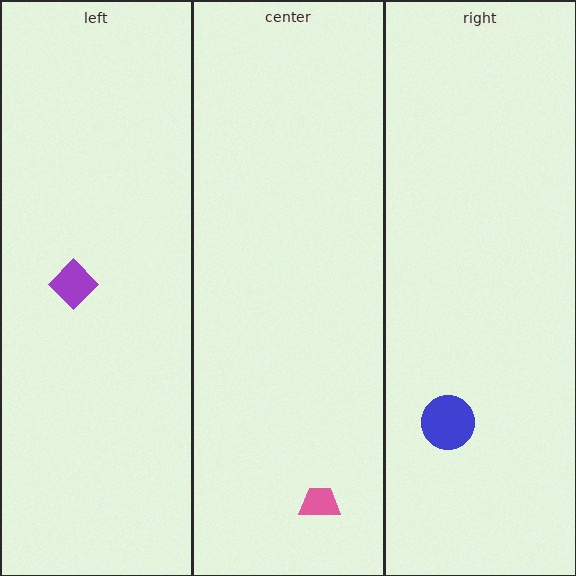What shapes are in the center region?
The pink trapezoid.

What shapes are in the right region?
The blue circle.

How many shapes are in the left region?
1.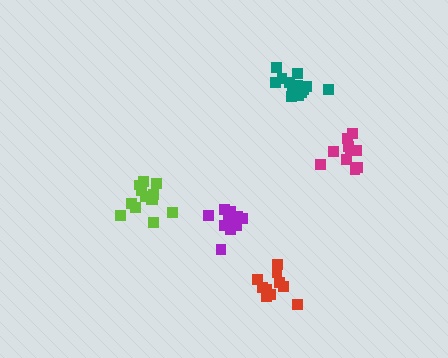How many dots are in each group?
Group 1: 14 dots, Group 2: 14 dots, Group 3: 12 dots, Group 4: 10 dots, Group 5: 10 dots (60 total).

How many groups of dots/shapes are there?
There are 5 groups.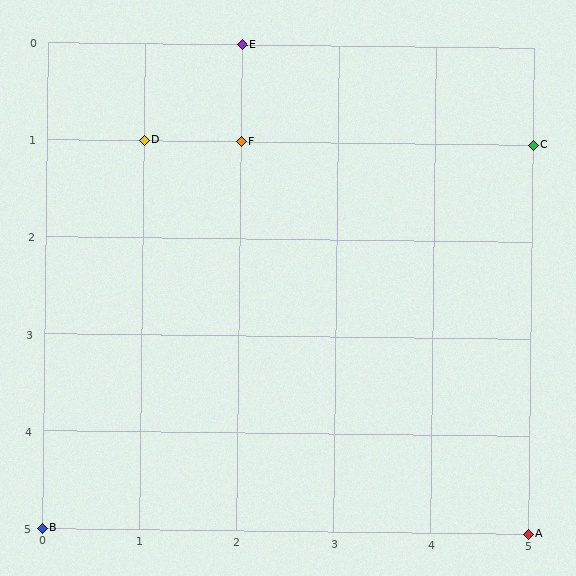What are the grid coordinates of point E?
Point E is at grid coordinates (2, 0).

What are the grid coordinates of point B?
Point B is at grid coordinates (0, 5).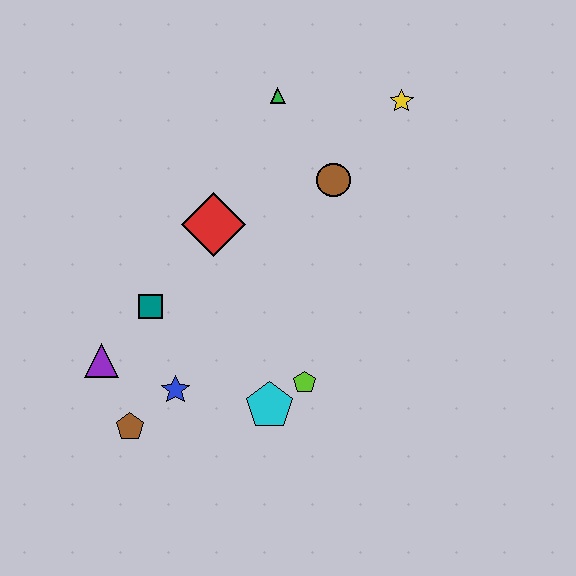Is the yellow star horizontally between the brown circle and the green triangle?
No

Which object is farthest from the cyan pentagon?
The yellow star is farthest from the cyan pentagon.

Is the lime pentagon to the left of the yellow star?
Yes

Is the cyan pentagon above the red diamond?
No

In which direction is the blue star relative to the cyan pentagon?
The blue star is to the left of the cyan pentagon.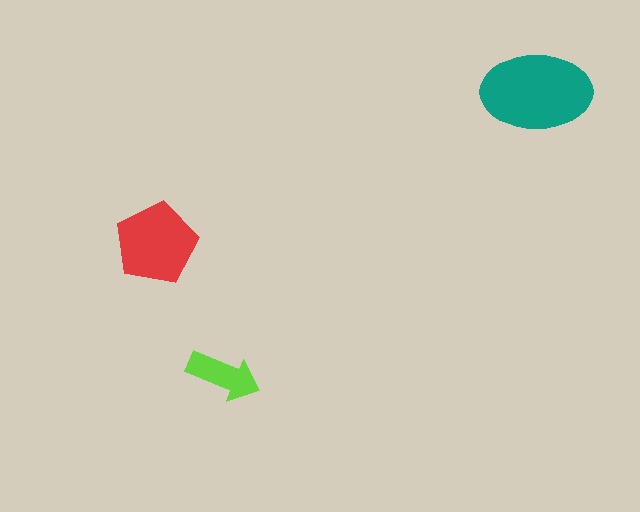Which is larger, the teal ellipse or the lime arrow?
The teal ellipse.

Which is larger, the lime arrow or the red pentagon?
The red pentagon.